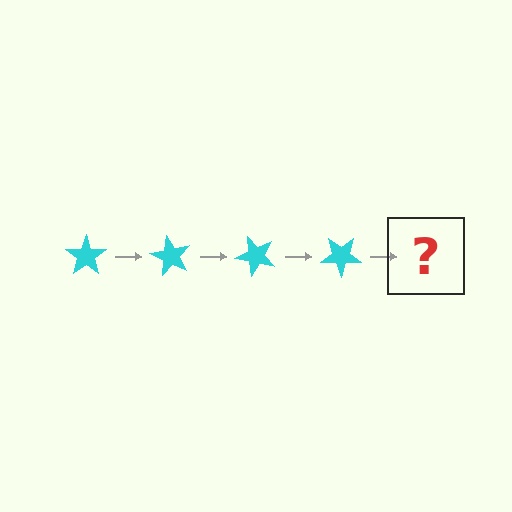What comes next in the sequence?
The next element should be a cyan star rotated 240 degrees.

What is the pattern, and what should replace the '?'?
The pattern is that the star rotates 60 degrees each step. The '?' should be a cyan star rotated 240 degrees.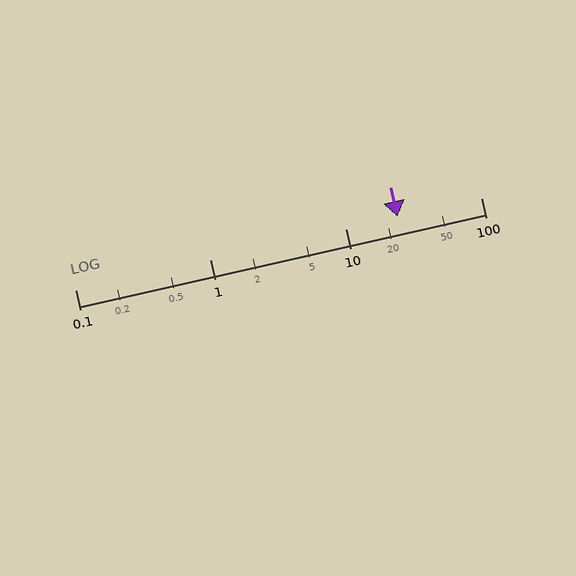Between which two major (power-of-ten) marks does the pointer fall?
The pointer is between 10 and 100.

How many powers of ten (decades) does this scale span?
The scale spans 3 decades, from 0.1 to 100.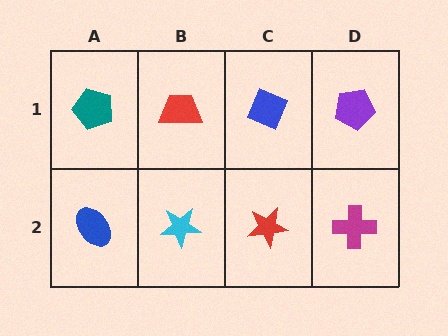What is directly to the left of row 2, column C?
A cyan star.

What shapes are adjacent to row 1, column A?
A blue ellipse (row 2, column A), a red trapezoid (row 1, column B).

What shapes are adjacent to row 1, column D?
A magenta cross (row 2, column D), a blue diamond (row 1, column C).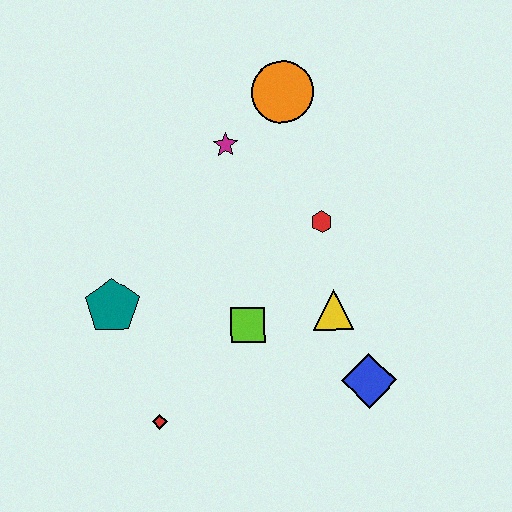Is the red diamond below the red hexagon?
Yes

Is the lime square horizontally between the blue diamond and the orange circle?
No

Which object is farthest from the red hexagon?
The red diamond is farthest from the red hexagon.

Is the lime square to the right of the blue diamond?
No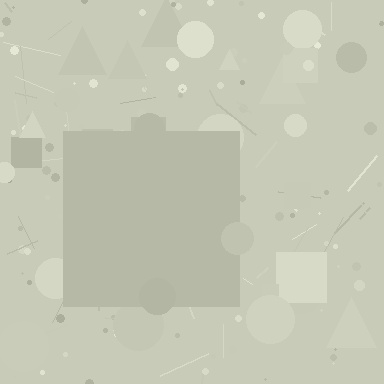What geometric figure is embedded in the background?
A square is embedded in the background.